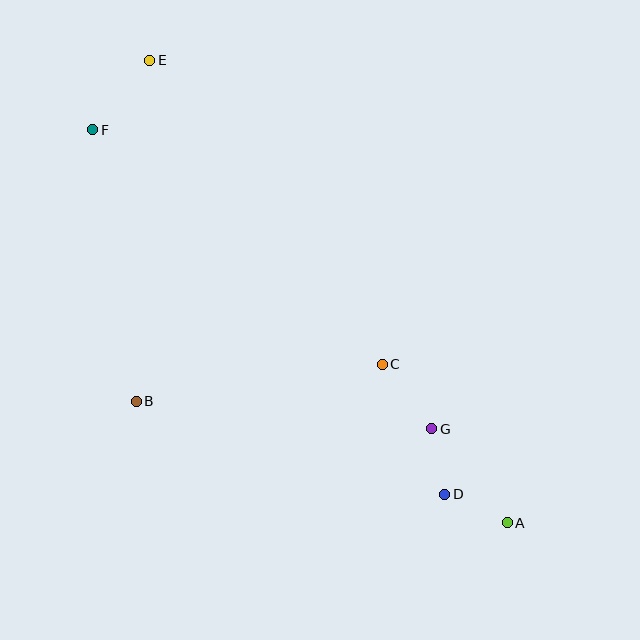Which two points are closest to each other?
Points D and G are closest to each other.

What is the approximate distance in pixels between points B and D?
The distance between B and D is approximately 322 pixels.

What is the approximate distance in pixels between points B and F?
The distance between B and F is approximately 275 pixels.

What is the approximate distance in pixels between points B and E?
The distance between B and E is approximately 341 pixels.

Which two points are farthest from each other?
Points A and E are farthest from each other.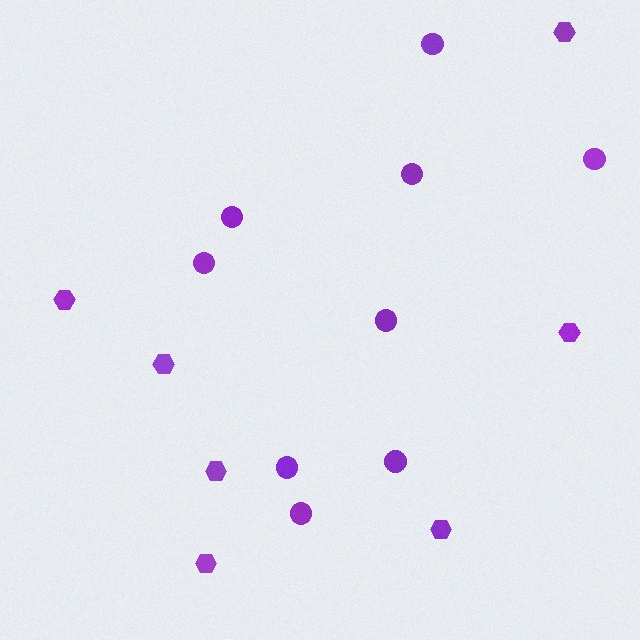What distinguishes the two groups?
There are 2 groups: one group of circles (9) and one group of hexagons (7).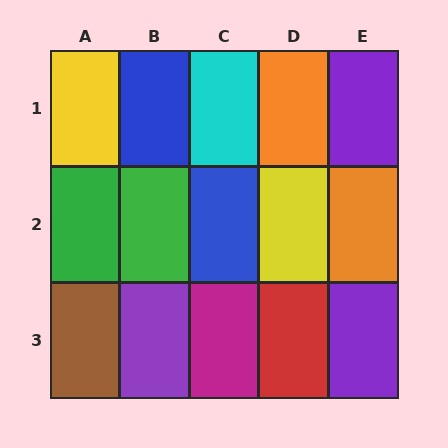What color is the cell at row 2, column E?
Orange.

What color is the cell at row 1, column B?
Blue.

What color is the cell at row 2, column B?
Green.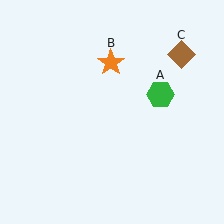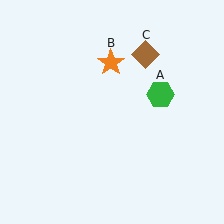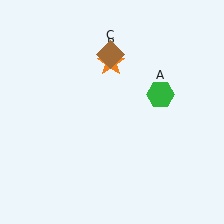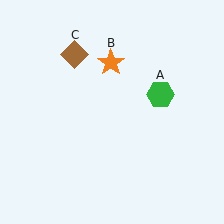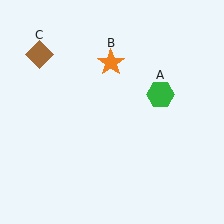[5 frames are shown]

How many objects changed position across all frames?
1 object changed position: brown diamond (object C).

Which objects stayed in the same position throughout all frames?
Green hexagon (object A) and orange star (object B) remained stationary.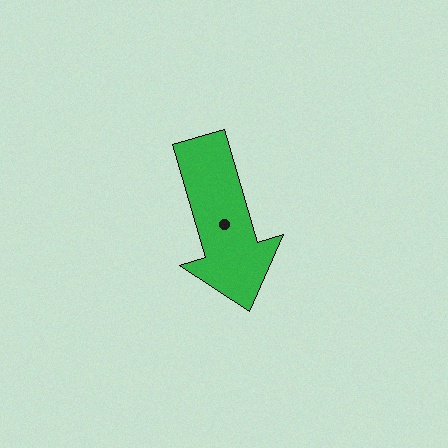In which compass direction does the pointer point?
South.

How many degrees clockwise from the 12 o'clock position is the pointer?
Approximately 164 degrees.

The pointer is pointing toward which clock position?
Roughly 5 o'clock.